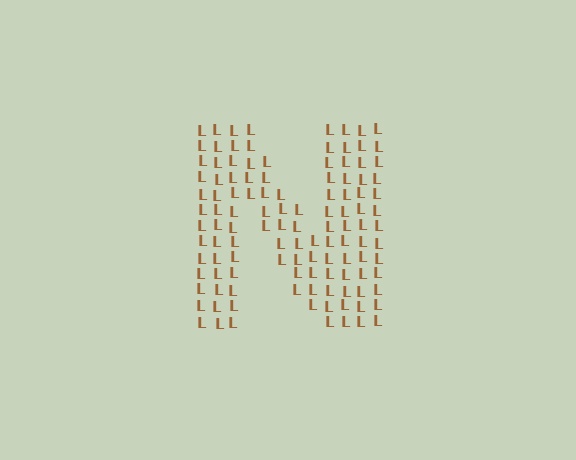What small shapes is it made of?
It is made of small letter L's.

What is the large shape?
The large shape is the letter N.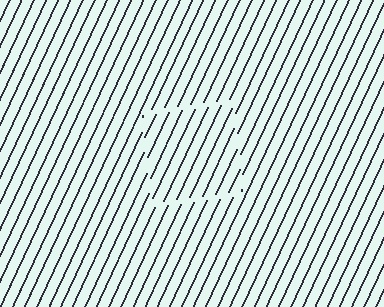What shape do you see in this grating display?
An illusory square. The interior of the shape contains the same grating, shifted by half a period — the contour is defined by the phase discontinuity where line-ends from the inner and outer gratings abut.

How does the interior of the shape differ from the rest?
The interior of the shape contains the same grating, shifted by half a period — the contour is defined by the phase discontinuity where line-ends from the inner and outer gratings abut.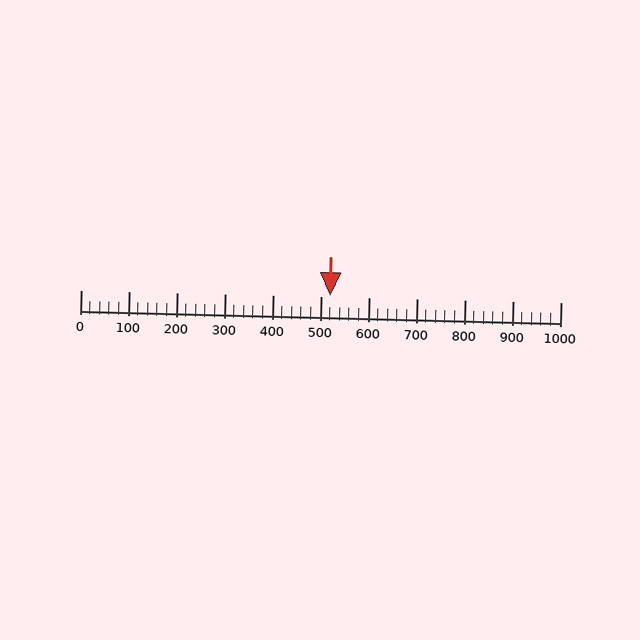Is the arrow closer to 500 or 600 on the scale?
The arrow is closer to 500.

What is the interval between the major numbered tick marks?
The major tick marks are spaced 100 units apart.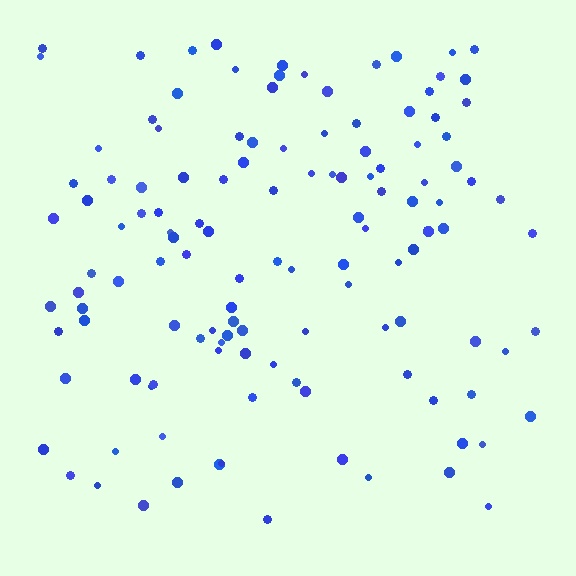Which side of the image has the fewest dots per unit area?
The bottom.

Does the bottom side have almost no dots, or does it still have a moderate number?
Still a moderate number, just noticeably fewer than the top.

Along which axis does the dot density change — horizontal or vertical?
Vertical.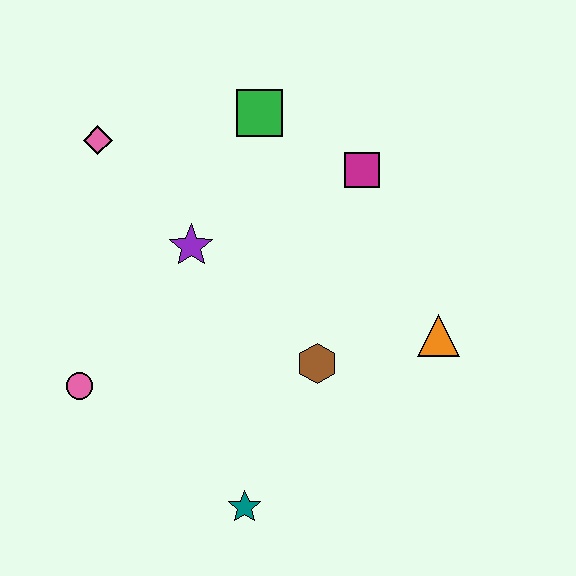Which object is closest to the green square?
The magenta square is closest to the green square.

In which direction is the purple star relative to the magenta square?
The purple star is to the left of the magenta square.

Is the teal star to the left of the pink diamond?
No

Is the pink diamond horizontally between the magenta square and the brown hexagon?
No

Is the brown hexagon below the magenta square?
Yes